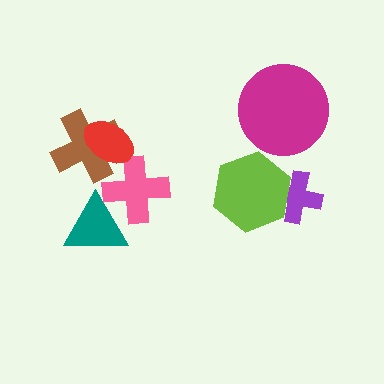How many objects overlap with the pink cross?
2 objects overlap with the pink cross.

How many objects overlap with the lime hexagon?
1 object overlaps with the lime hexagon.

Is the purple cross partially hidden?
Yes, it is partially covered by another shape.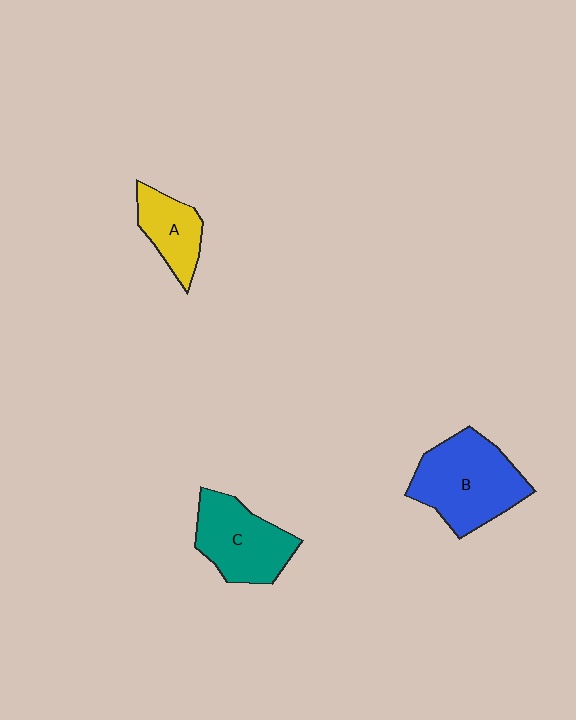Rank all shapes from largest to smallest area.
From largest to smallest: B (blue), C (teal), A (yellow).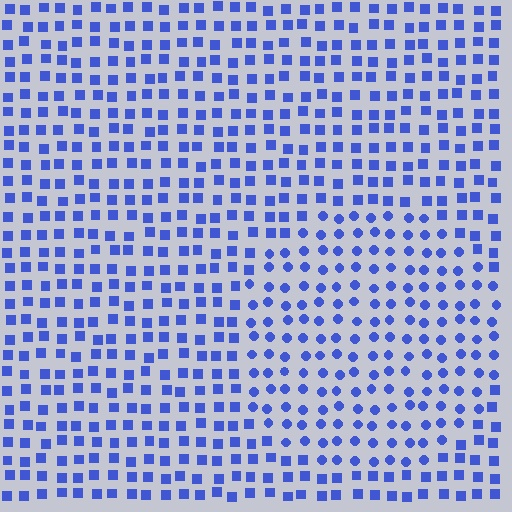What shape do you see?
I see a circle.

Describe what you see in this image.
The image is filled with small blue elements arranged in a uniform grid. A circle-shaped region contains circles, while the surrounding area contains squares. The boundary is defined purely by the change in element shape.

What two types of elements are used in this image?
The image uses circles inside the circle region and squares outside it.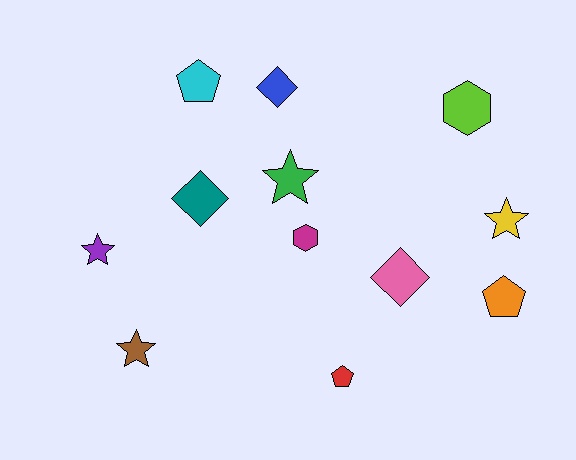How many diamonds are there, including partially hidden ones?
There are 3 diamonds.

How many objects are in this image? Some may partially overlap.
There are 12 objects.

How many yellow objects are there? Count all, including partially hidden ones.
There is 1 yellow object.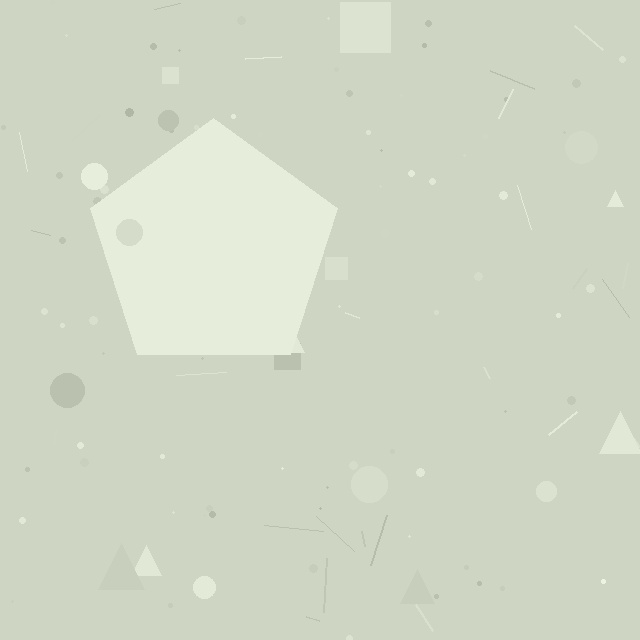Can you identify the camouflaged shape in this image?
The camouflaged shape is a pentagon.